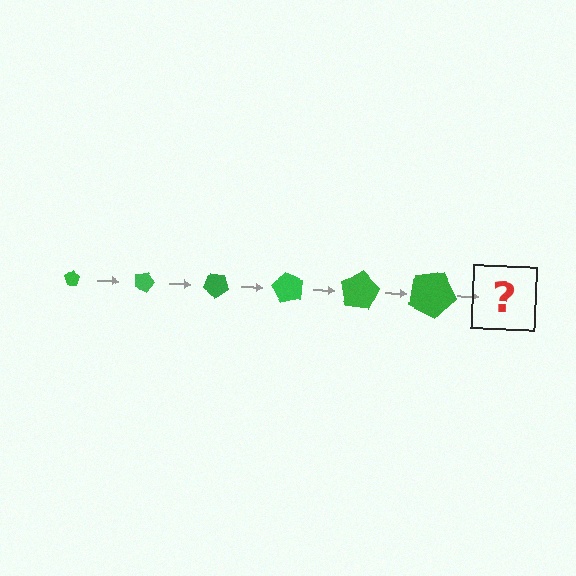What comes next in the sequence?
The next element should be a pentagon, larger than the previous one and rotated 120 degrees from the start.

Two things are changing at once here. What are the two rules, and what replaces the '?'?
The two rules are that the pentagon grows larger each step and it rotates 20 degrees each step. The '?' should be a pentagon, larger than the previous one and rotated 120 degrees from the start.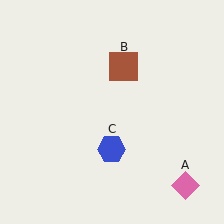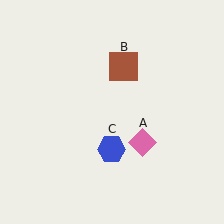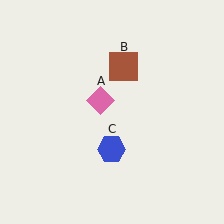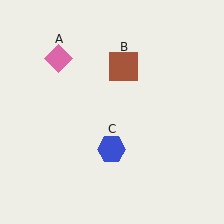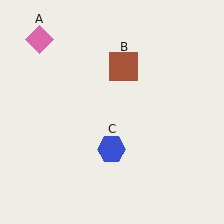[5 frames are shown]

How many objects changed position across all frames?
1 object changed position: pink diamond (object A).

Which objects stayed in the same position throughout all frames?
Brown square (object B) and blue hexagon (object C) remained stationary.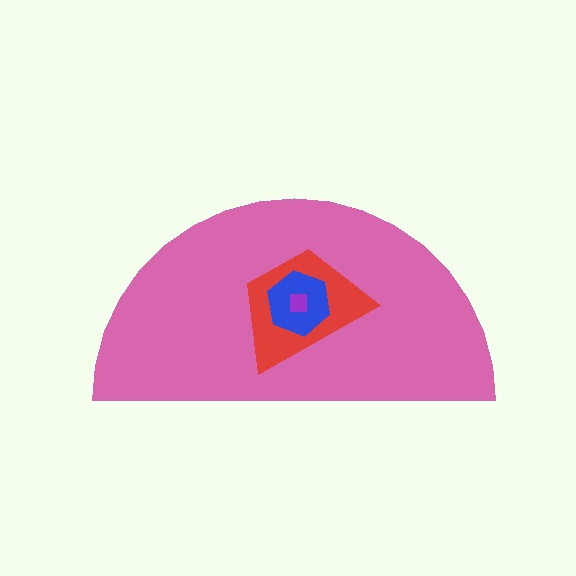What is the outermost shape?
The pink semicircle.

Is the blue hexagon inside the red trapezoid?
Yes.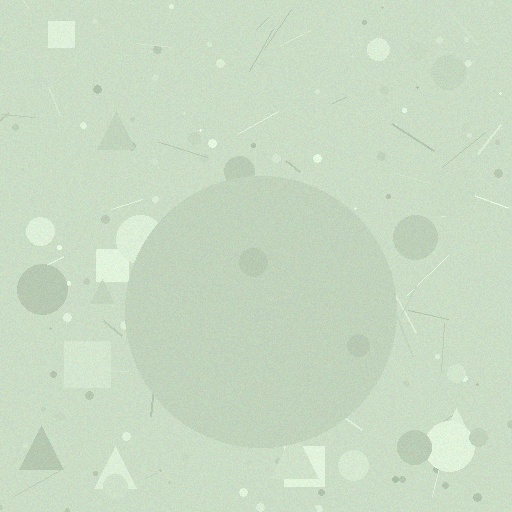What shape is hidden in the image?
A circle is hidden in the image.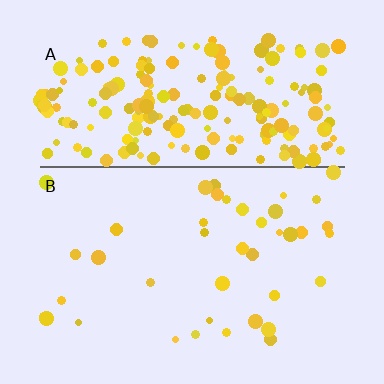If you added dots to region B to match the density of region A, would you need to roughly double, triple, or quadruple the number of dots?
Approximately quadruple.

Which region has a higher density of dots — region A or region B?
A (the top).